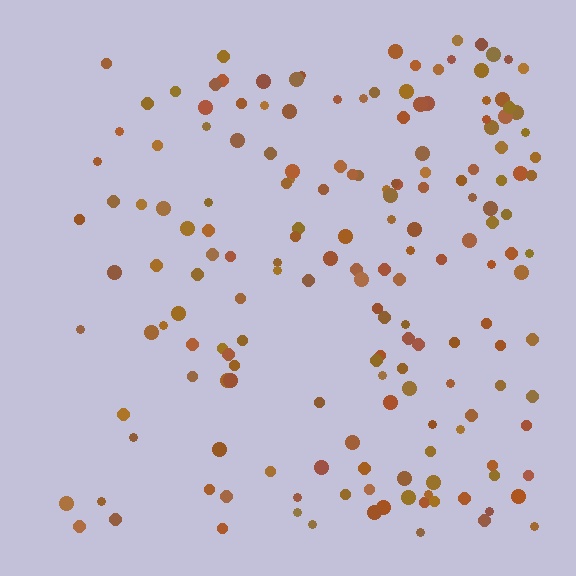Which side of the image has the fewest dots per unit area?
The left.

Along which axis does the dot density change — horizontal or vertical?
Horizontal.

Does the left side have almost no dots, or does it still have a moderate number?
Still a moderate number, just noticeably fewer than the right.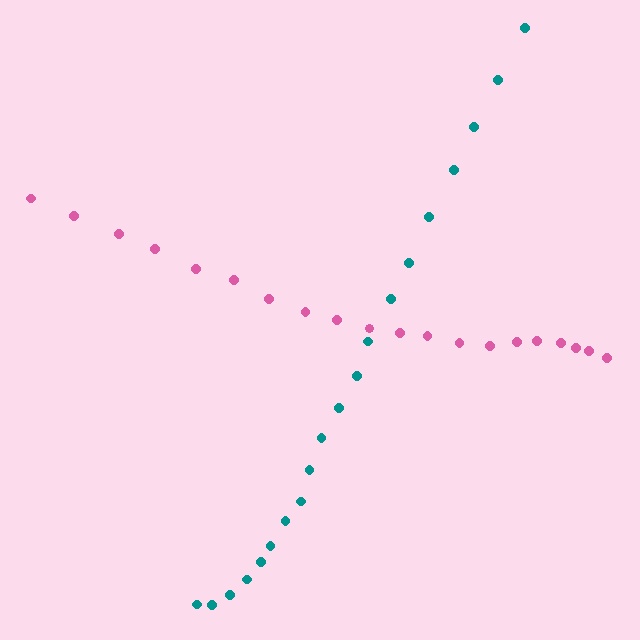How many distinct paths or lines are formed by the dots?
There are 2 distinct paths.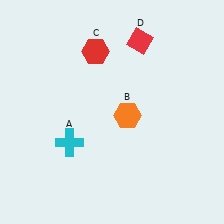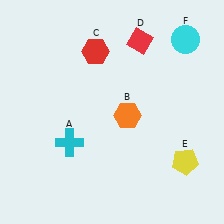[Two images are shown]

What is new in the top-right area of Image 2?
A cyan circle (F) was added in the top-right area of Image 2.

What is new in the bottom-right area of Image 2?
A yellow pentagon (E) was added in the bottom-right area of Image 2.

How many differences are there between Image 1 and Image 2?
There are 2 differences between the two images.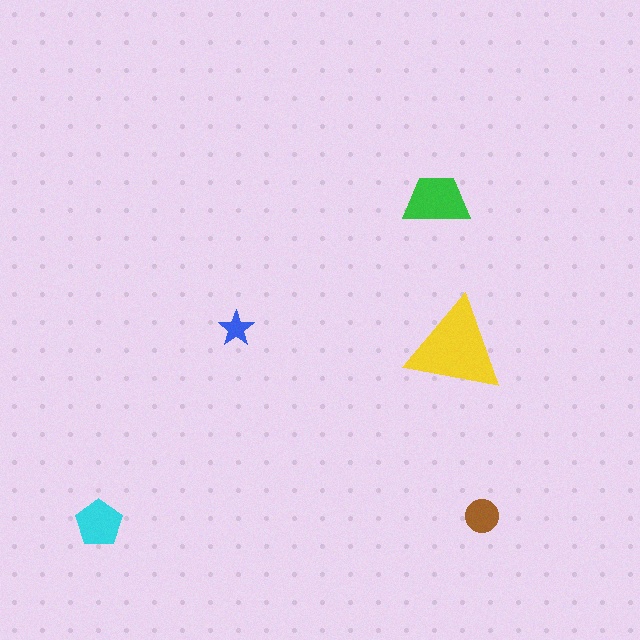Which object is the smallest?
The blue star.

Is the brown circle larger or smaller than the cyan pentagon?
Smaller.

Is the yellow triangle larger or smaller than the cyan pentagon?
Larger.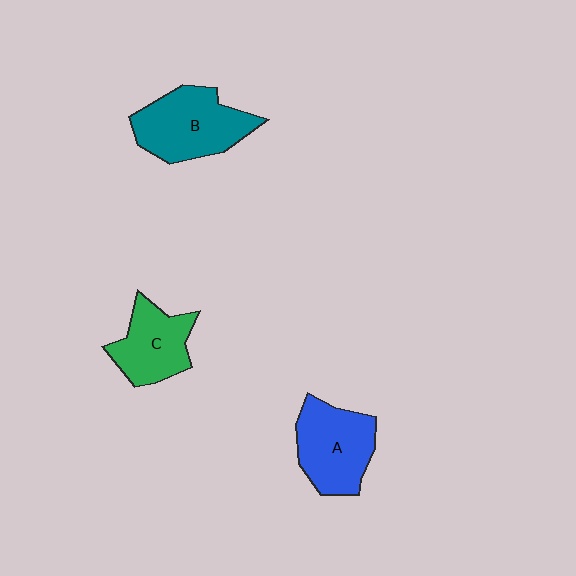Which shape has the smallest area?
Shape C (green).